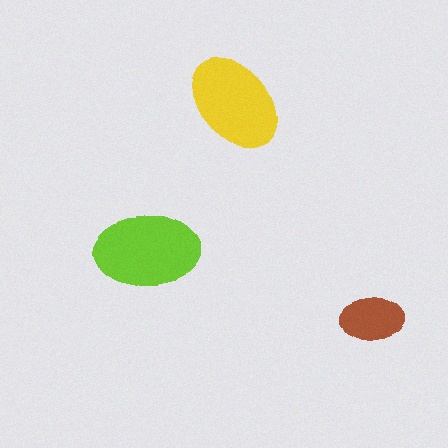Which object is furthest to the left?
The lime ellipse is leftmost.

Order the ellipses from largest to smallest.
the lime one, the yellow one, the brown one.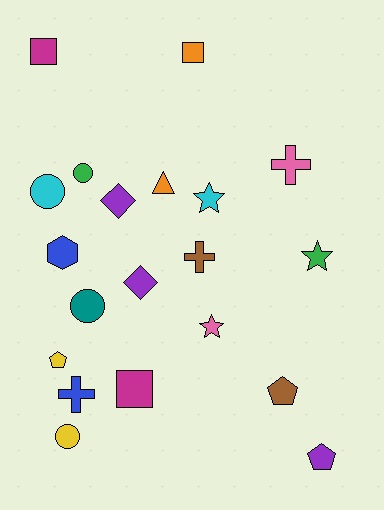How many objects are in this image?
There are 20 objects.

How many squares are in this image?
There are 3 squares.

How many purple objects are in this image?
There are 3 purple objects.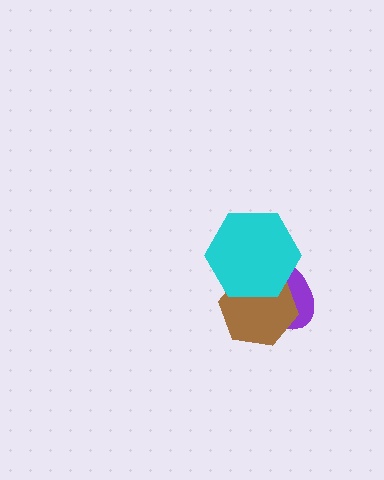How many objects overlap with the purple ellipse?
2 objects overlap with the purple ellipse.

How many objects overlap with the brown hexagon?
2 objects overlap with the brown hexagon.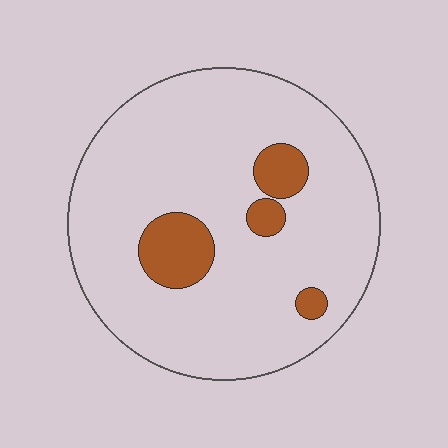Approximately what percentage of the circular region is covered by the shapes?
Approximately 10%.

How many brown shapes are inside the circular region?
4.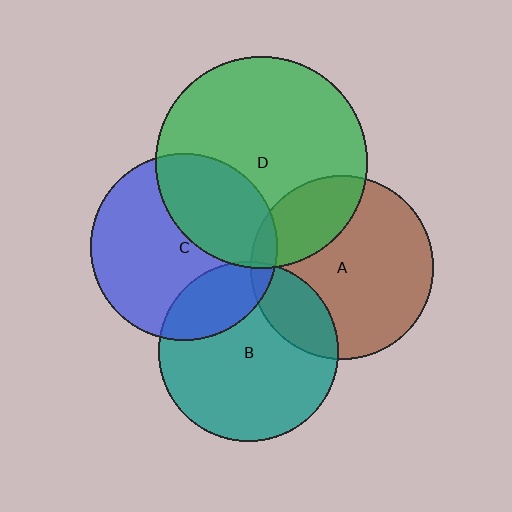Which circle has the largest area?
Circle D (green).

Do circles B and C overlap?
Yes.